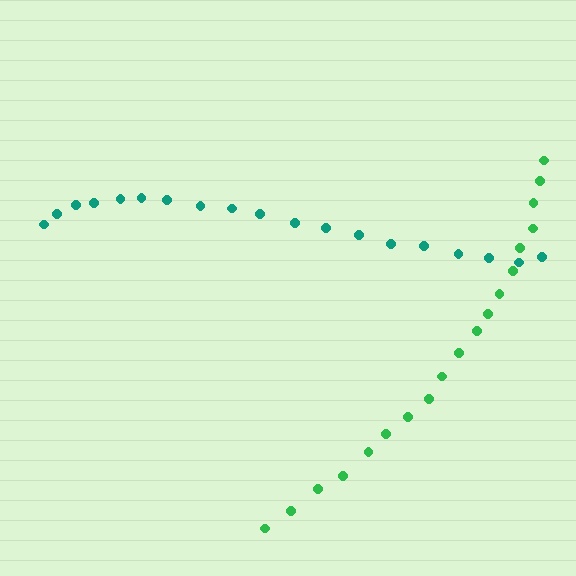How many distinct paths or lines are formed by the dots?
There are 2 distinct paths.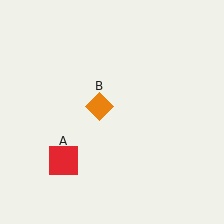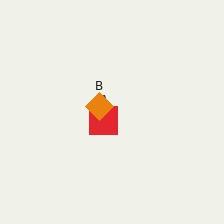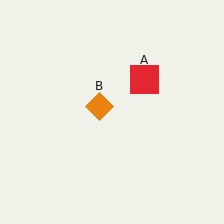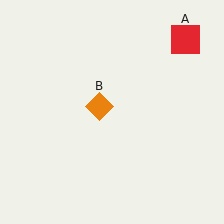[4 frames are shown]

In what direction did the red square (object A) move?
The red square (object A) moved up and to the right.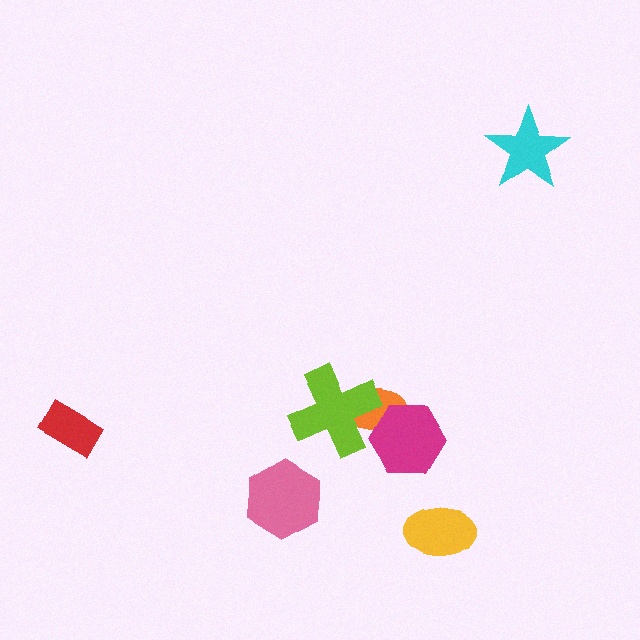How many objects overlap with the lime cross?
1 object overlaps with the lime cross.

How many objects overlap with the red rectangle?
0 objects overlap with the red rectangle.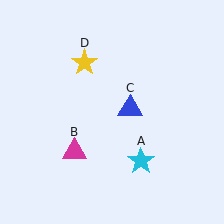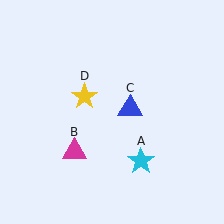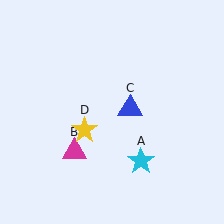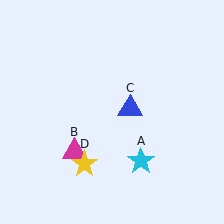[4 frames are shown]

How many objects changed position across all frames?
1 object changed position: yellow star (object D).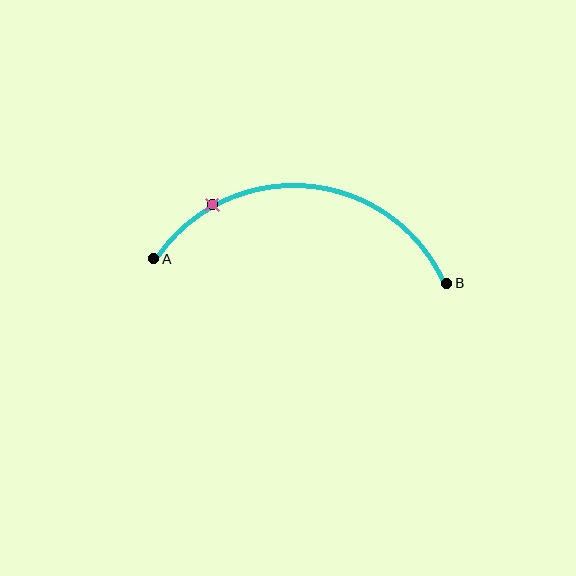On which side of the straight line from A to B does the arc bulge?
The arc bulges above the straight line connecting A and B.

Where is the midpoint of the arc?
The arc midpoint is the point on the curve farthest from the straight line joining A and B. It sits above that line.